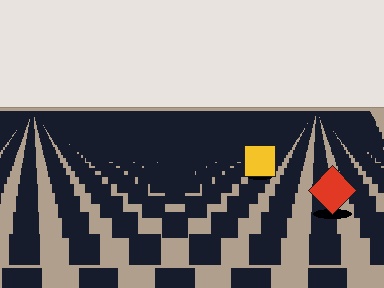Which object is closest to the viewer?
The red diamond is closest. The texture marks near it are larger and more spread out.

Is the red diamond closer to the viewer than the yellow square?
Yes. The red diamond is closer — you can tell from the texture gradient: the ground texture is coarser near it.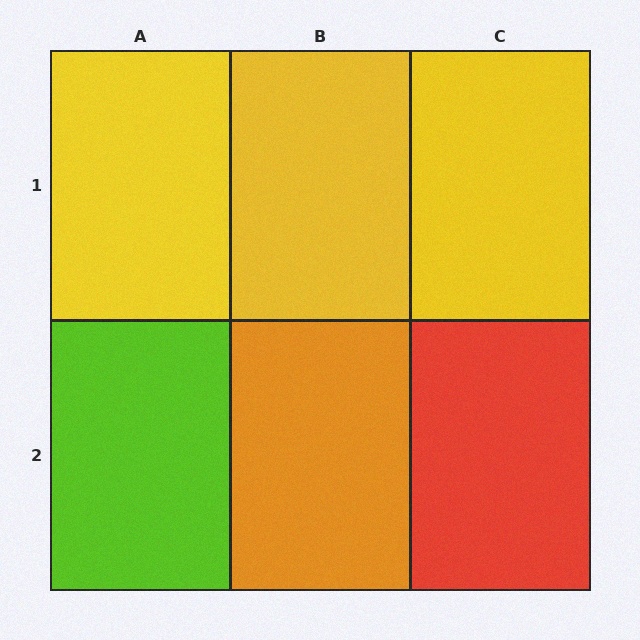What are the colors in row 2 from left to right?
Lime, orange, red.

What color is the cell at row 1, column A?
Yellow.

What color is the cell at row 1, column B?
Yellow.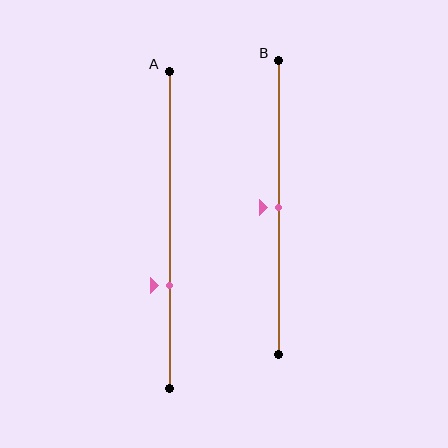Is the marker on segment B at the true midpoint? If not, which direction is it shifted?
Yes, the marker on segment B is at the true midpoint.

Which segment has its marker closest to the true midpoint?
Segment B has its marker closest to the true midpoint.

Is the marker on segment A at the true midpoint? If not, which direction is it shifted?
No, the marker on segment A is shifted downward by about 18% of the segment length.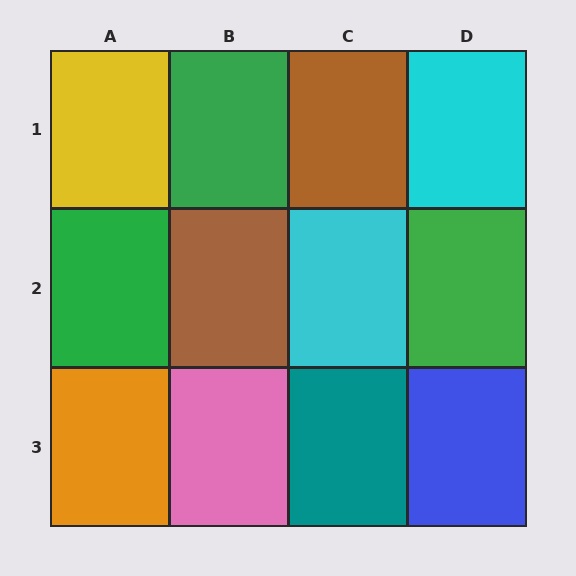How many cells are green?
3 cells are green.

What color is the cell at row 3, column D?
Blue.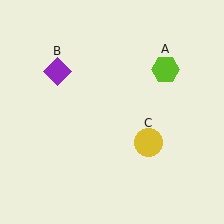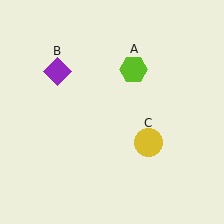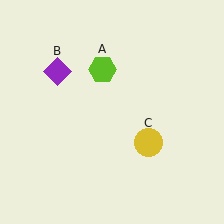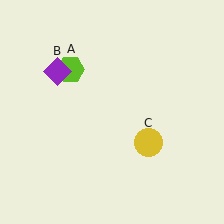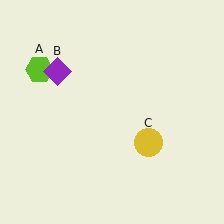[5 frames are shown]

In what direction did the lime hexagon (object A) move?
The lime hexagon (object A) moved left.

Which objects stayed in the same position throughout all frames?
Purple diamond (object B) and yellow circle (object C) remained stationary.